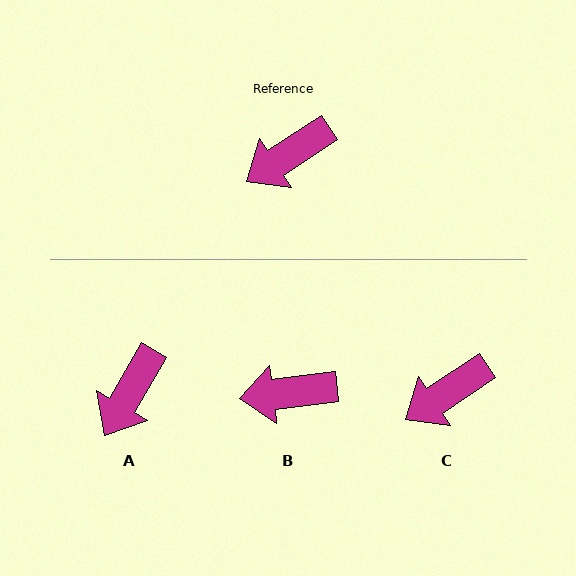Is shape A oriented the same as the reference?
No, it is off by about 27 degrees.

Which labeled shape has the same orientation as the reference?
C.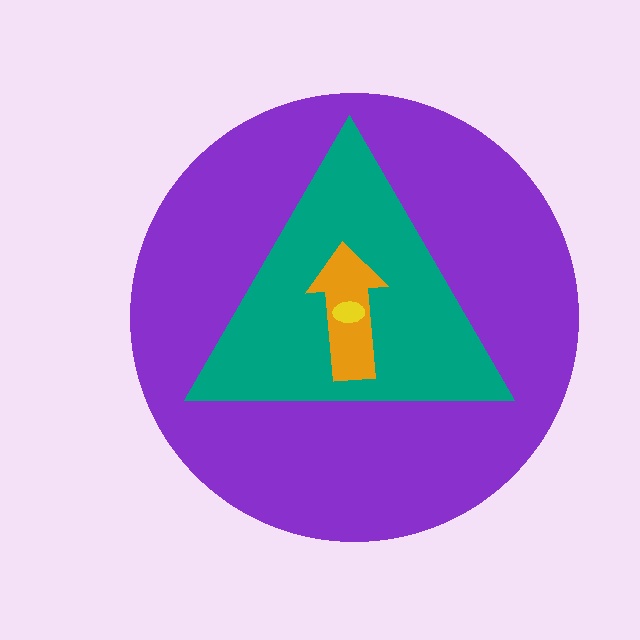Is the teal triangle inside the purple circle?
Yes.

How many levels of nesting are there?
4.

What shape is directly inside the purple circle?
The teal triangle.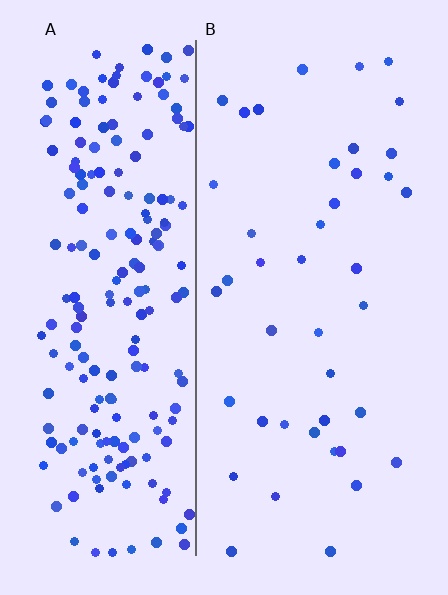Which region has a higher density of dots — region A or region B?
A (the left).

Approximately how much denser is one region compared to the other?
Approximately 5.1× — region A over region B.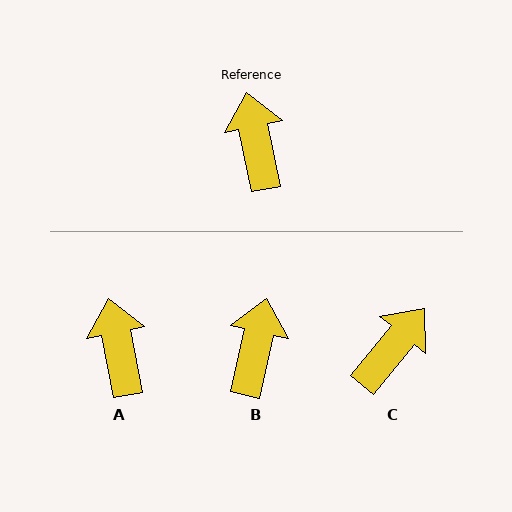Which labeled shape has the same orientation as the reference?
A.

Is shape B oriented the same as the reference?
No, it is off by about 24 degrees.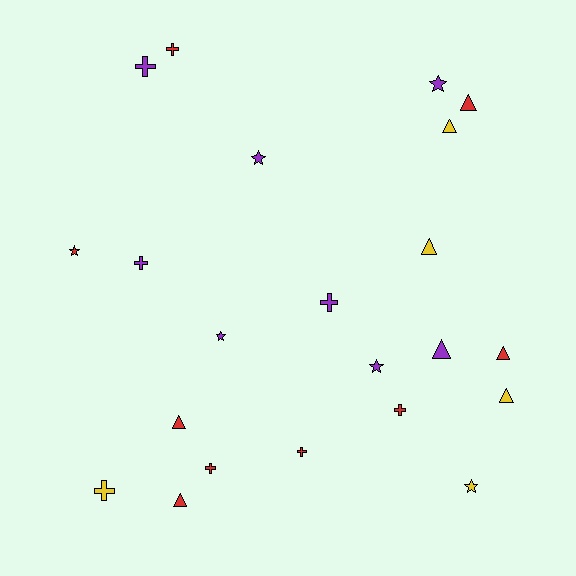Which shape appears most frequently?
Cross, with 8 objects.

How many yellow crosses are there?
There is 1 yellow cross.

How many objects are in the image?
There are 22 objects.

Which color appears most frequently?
Red, with 9 objects.